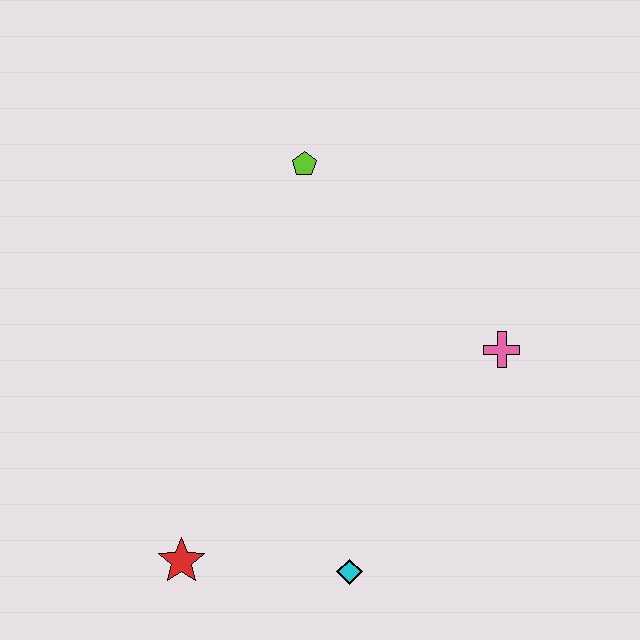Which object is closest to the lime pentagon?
The pink cross is closest to the lime pentagon.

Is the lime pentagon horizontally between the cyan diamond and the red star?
Yes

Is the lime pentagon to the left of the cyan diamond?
Yes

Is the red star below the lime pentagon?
Yes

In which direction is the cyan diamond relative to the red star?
The cyan diamond is to the right of the red star.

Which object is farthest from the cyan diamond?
The lime pentagon is farthest from the cyan diamond.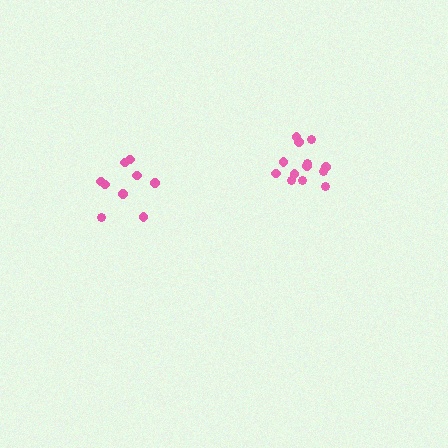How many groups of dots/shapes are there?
There are 2 groups.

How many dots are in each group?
Group 1: 9 dots, Group 2: 13 dots (22 total).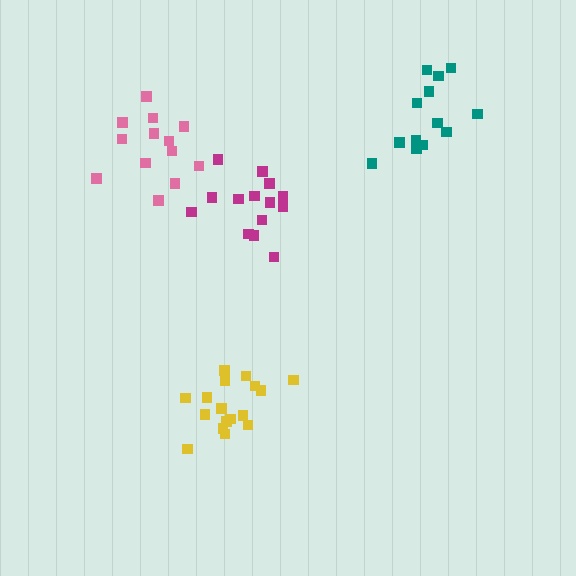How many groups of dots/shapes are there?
There are 4 groups.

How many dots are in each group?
Group 1: 18 dots, Group 2: 14 dots, Group 3: 13 dots, Group 4: 13 dots (58 total).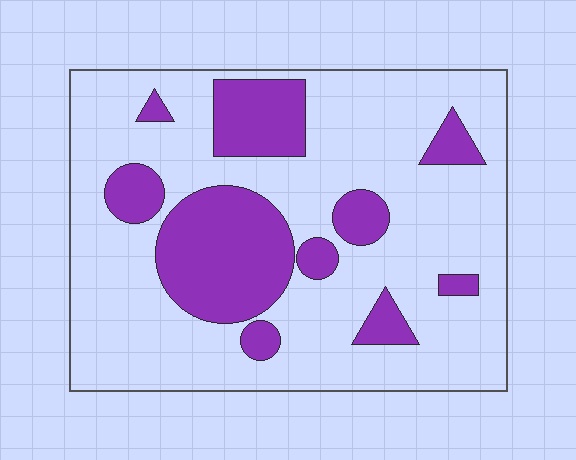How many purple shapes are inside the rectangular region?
10.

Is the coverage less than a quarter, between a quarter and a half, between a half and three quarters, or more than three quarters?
Between a quarter and a half.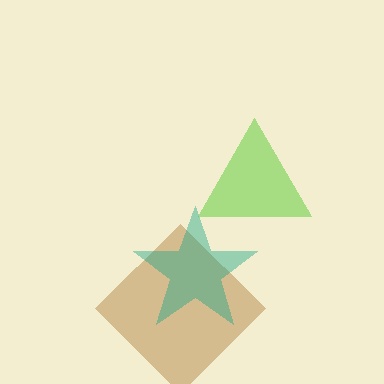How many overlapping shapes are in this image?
There are 3 overlapping shapes in the image.